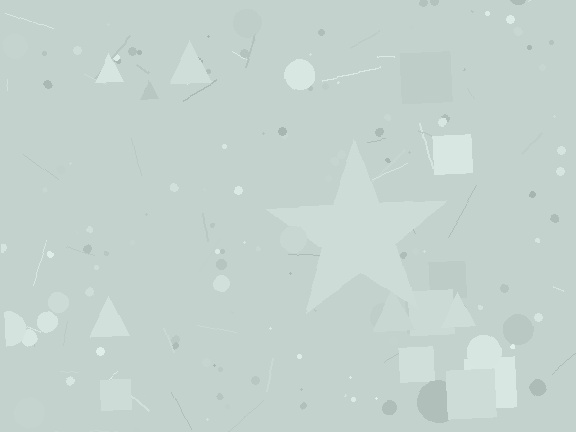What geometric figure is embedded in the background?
A star is embedded in the background.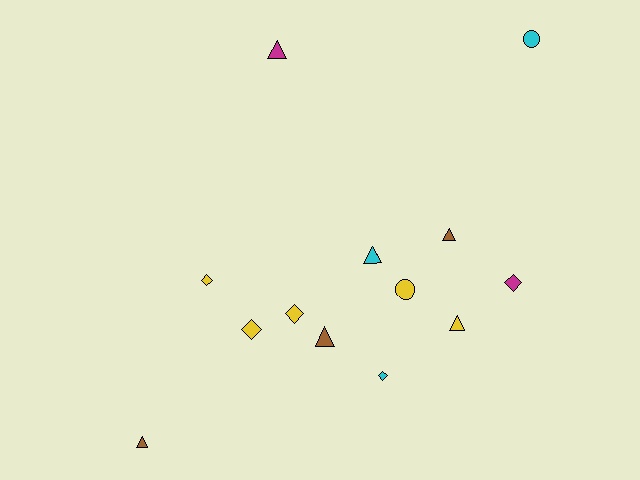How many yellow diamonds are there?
There are 3 yellow diamonds.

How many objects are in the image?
There are 13 objects.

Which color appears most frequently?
Yellow, with 5 objects.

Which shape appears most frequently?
Triangle, with 6 objects.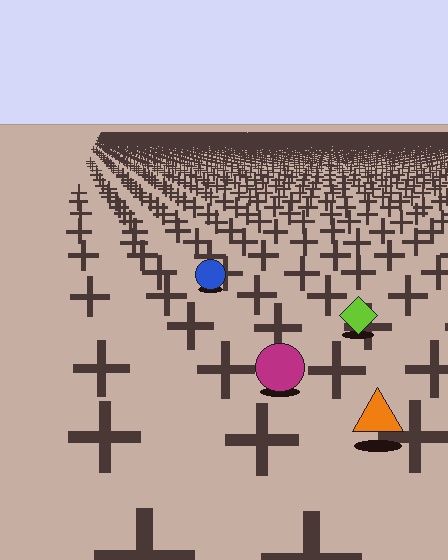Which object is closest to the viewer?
The orange triangle is closest. The texture marks near it are larger and more spread out.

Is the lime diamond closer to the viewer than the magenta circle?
No. The magenta circle is closer — you can tell from the texture gradient: the ground texture is coarser near it.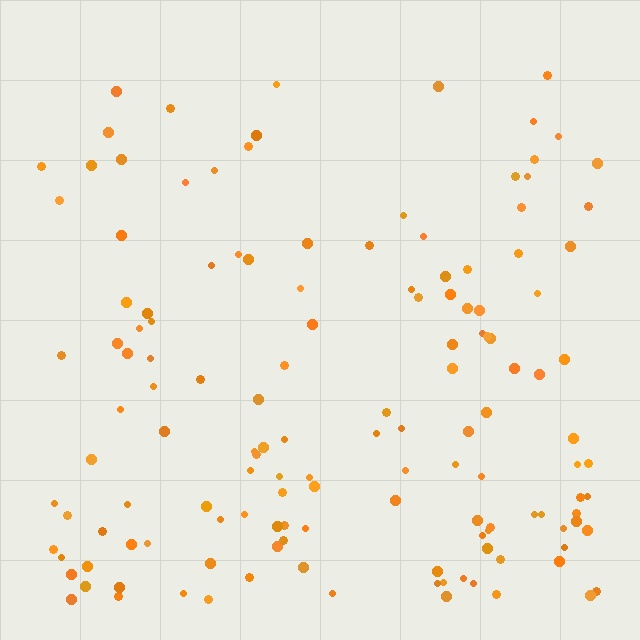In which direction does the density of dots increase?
From top to bottom, with the bottom side densest.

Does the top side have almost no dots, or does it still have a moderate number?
Still a moderate number, just noticeably fewer than the bottom.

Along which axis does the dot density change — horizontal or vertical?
Vertical.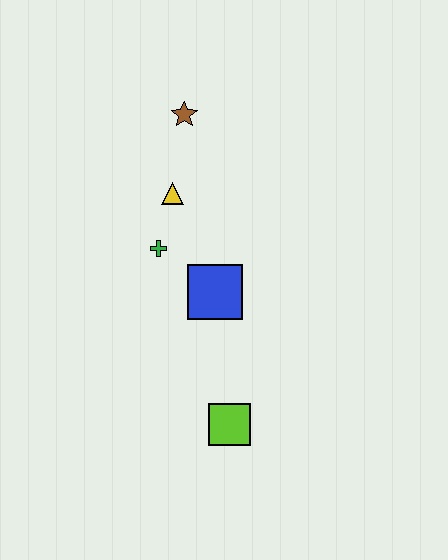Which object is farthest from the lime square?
The brown star is farthest from the lime square.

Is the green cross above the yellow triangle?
No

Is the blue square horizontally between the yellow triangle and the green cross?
No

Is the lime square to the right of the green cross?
Yes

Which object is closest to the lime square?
The blue square is closest to the lime square.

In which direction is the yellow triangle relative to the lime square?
The yellow triangle is above the lime square.